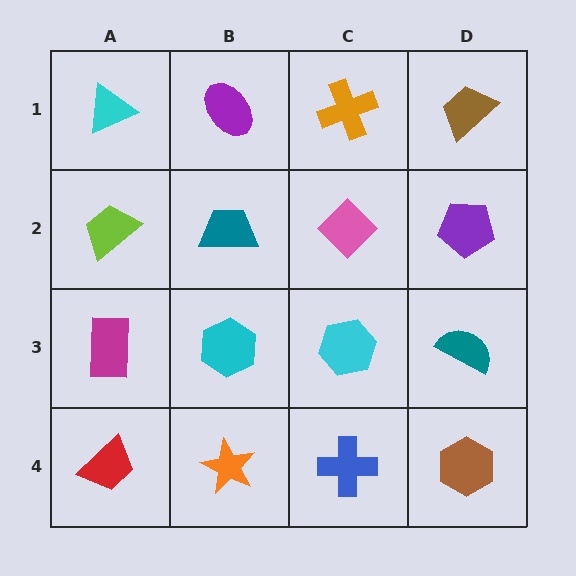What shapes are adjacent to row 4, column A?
A magenta rectangle (row 3, column A), an orange star (row 4, column B).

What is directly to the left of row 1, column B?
A cyan triangle.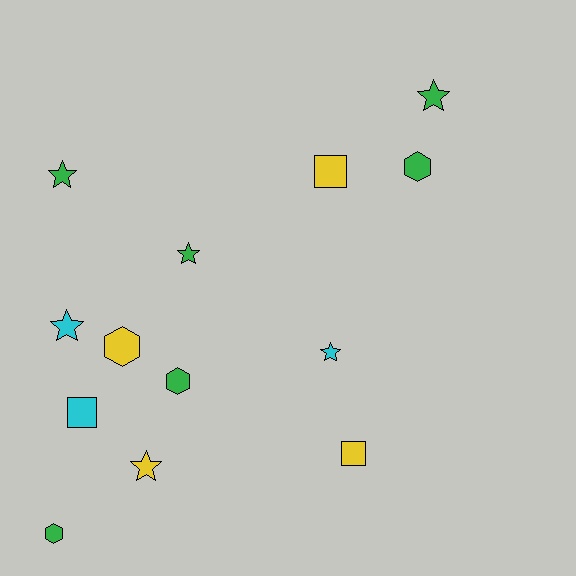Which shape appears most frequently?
Star, with 6 objects.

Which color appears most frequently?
Green, with 6 objects.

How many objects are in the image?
There are 13 objects.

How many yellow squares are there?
There are 2 yellow squares.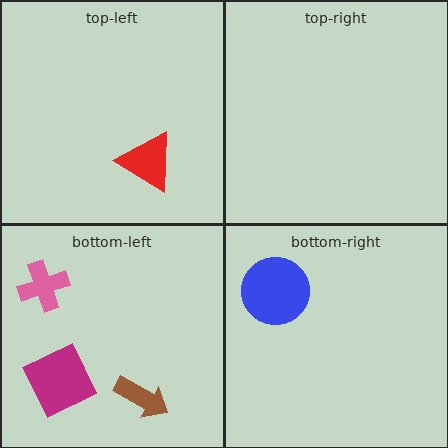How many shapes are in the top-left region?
1.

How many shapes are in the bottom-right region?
1.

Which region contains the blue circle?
The bottom-right region.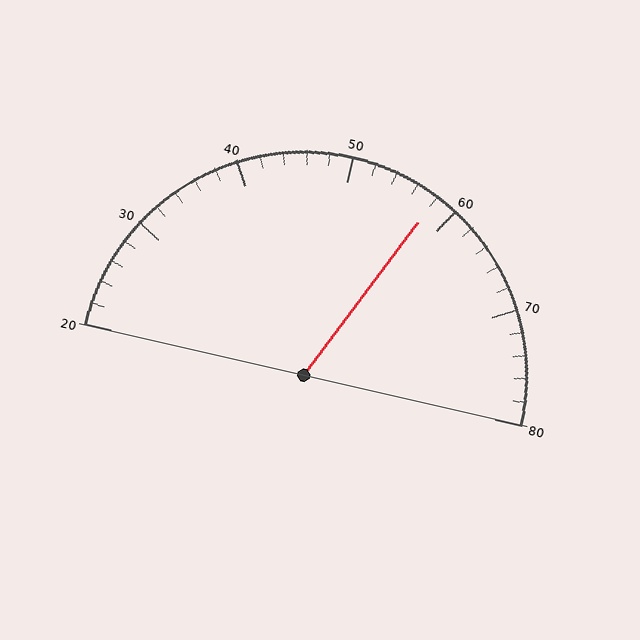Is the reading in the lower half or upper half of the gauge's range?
The reading is in the upper half of the range (20 to 80).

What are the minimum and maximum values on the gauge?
The gauge ranges from 20 to 80.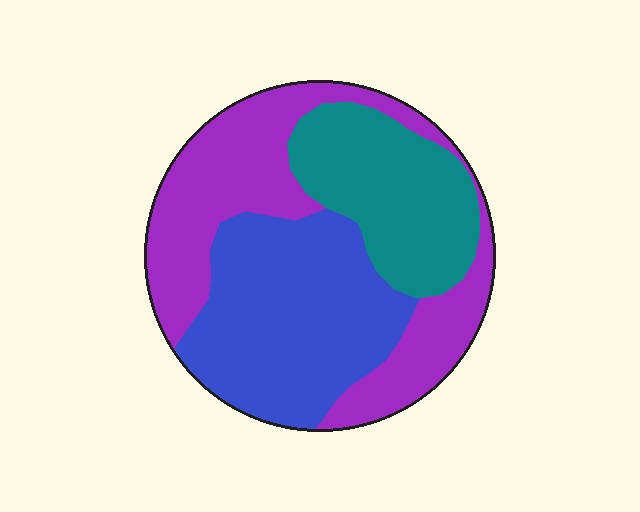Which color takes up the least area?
Teal, at roughly 25%.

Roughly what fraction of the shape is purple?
Purple takes up about two fifths (2/5) of the shape.